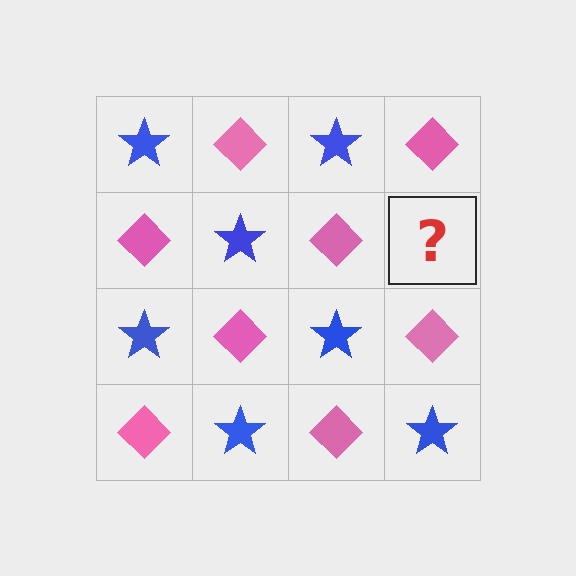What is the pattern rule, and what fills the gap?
The rule is that it alternates blue star and pink diamond in a checkerboard pattern. The gap should be filled with a blue star.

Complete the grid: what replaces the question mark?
The question mark should be replaced with a blue star.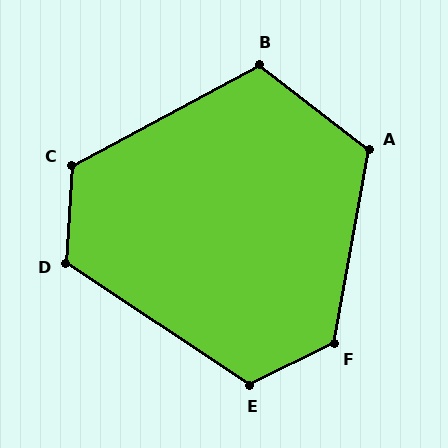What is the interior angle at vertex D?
Approximately 120 degrees (obtuse).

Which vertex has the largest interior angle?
F, at approximately 126 degrees.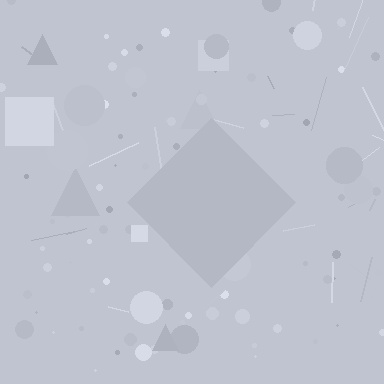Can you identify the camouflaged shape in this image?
The camouflaged shape is a diamond.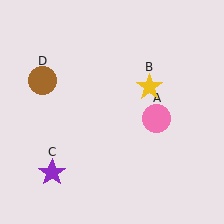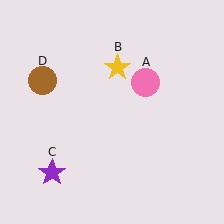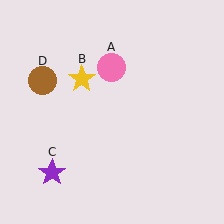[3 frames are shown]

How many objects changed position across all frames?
2 objects changed position: pink circle (object A), yellow star (object B).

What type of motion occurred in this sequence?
The pink circle (object A), yellow star (object B) rotated counterclockwise around the center of the scene.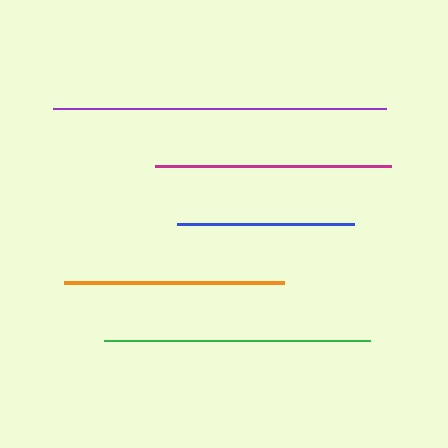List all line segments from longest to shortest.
From longest to shortest: purple, green, magenta, orange, blue.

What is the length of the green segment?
The green segment is approximately 266 pixels long.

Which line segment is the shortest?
The blue line is the shortest at approximately 178 pixels.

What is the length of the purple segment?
The purple segment is approximately 332 pixels long.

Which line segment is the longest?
The purple line is the longest at approximately 332 pixels.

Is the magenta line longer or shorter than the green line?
The green line is longer than the magenta line.